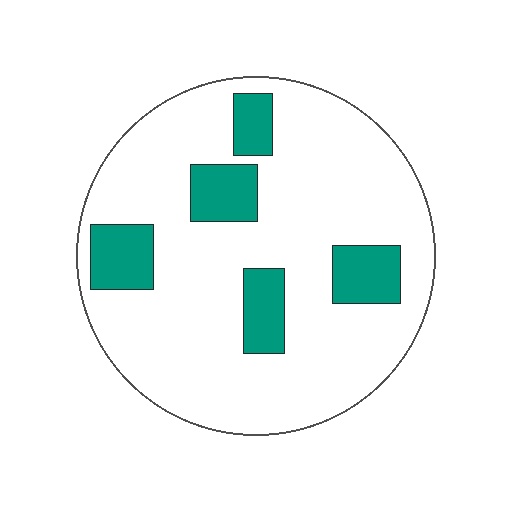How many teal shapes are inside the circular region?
5.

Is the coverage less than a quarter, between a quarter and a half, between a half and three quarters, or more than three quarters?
Less than a quarter.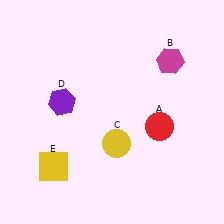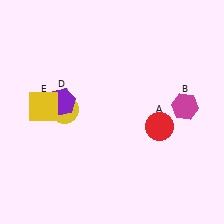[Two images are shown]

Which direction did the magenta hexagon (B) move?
The magenta hexagon (B) moved down.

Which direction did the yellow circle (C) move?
The yellow circle (C) moved left.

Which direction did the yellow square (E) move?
The yellow square (E) moved up.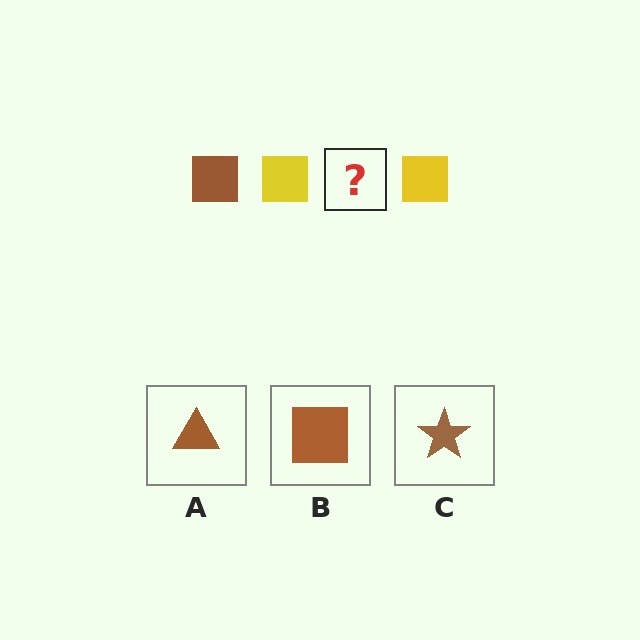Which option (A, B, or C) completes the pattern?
B.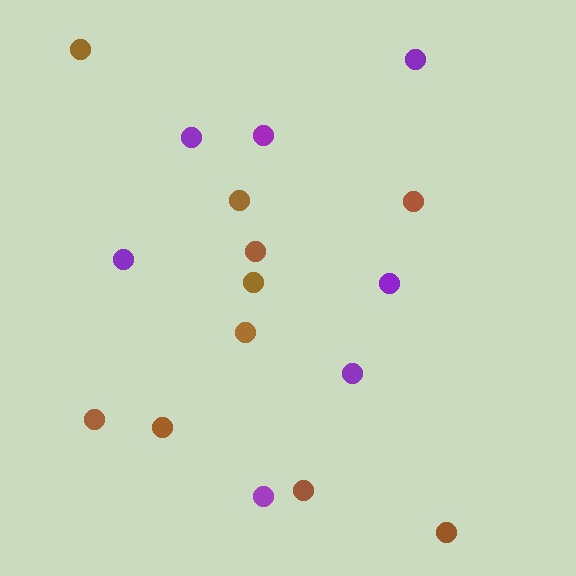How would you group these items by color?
There are 2 groups: one group of brown circles (10) and one group of purple circles (7).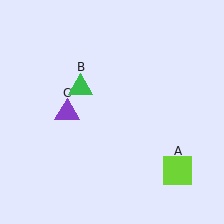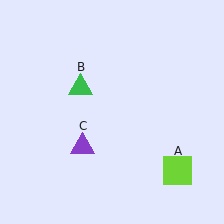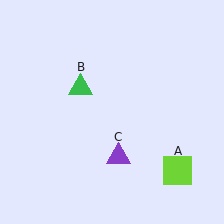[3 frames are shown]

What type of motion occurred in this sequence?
The purple triangle (object C) rotated counterclockwise around the center of the scene.